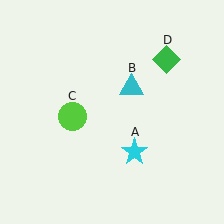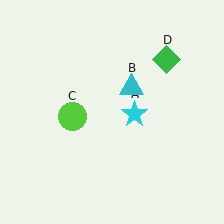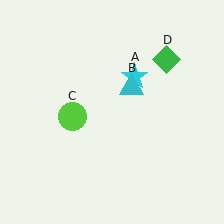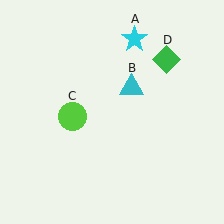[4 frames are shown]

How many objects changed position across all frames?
1 object changed position: cyan star (object A).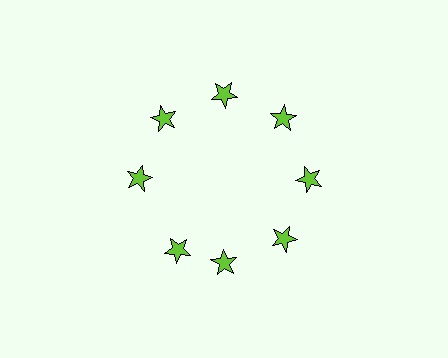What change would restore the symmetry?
The symmetry would be restored by rotating it back into even spacing with its neighbors so that all 8 stars sit at equal angles and equal distance from the center.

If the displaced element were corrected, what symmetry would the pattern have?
It would have 8-fold rotational symmetry — the pattern would map onto itself every 45 degrees.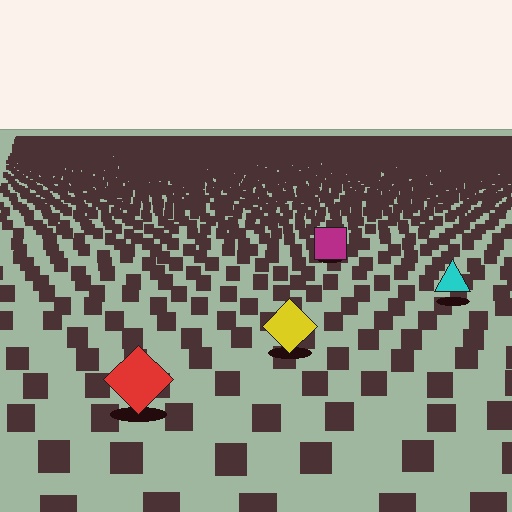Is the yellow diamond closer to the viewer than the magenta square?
Yes. The yellow diamond is closer — you can tell from the texture gradient: the ground texture is coarser near it.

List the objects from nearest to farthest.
From nearest to farthest: the red diamond, the yellow diamond, the cyan triangle, the magenta square.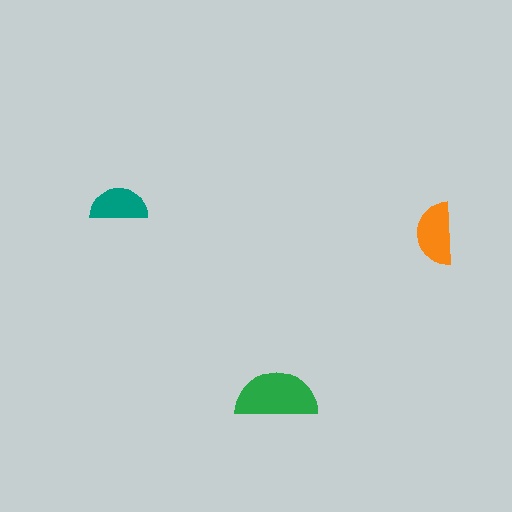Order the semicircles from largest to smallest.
the green one, the orange one, the teal one.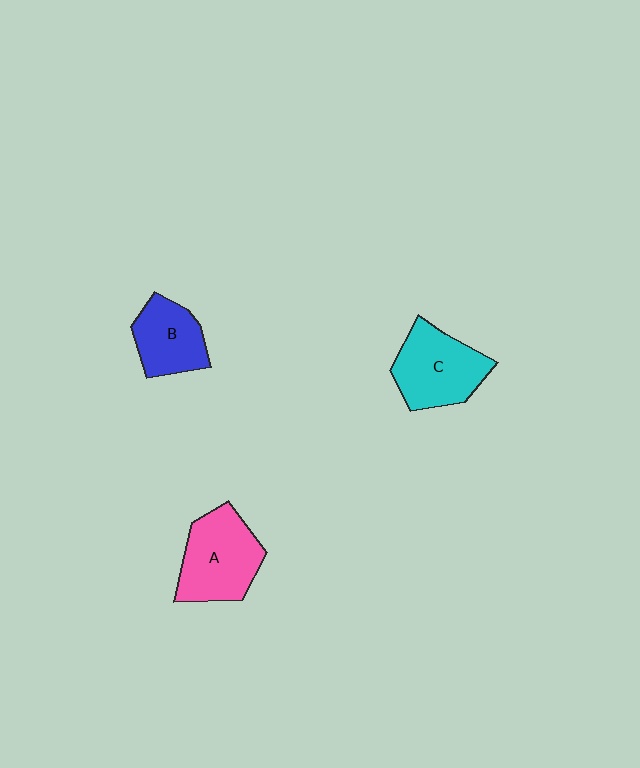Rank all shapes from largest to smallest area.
From largest to smallest: A (pink), C (cyan), B (blue).